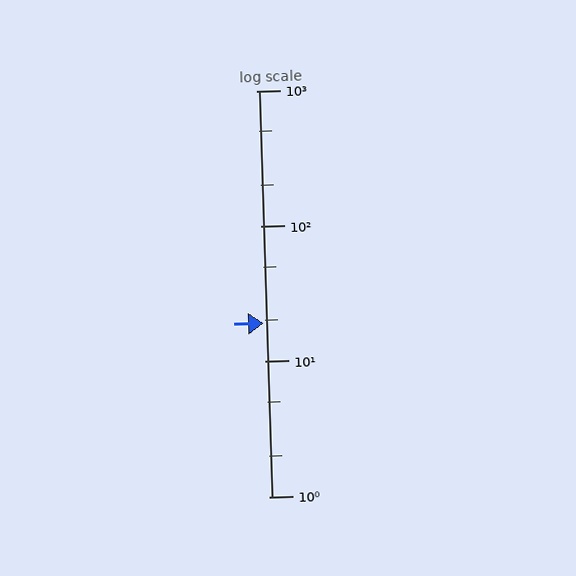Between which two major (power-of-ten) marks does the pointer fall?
The pointer is between 10 and 100.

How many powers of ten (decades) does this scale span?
The scale spans 3 decades, from 1 to 1000.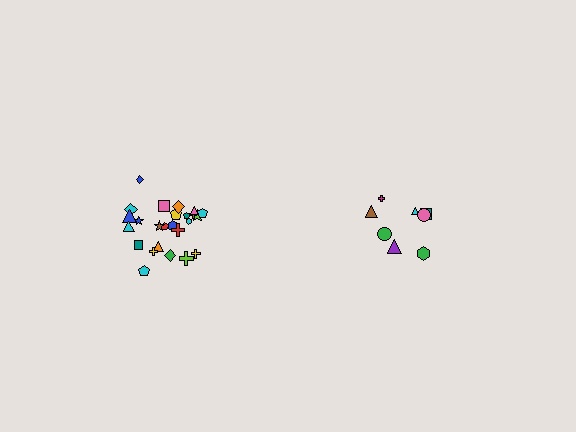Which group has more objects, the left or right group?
The left group.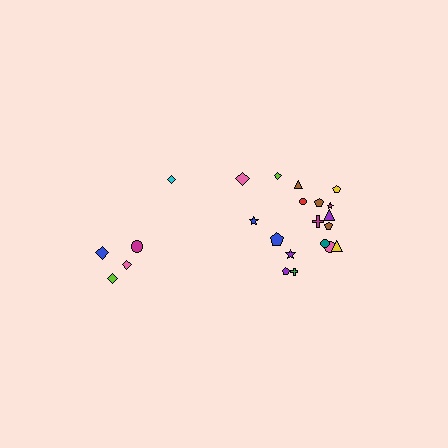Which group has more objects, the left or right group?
The right group.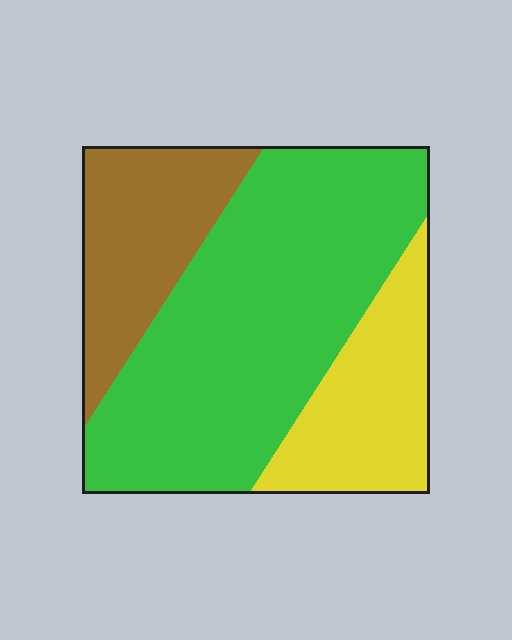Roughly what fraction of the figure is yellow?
Yellow takes up about one fifth (1/5) of the figure.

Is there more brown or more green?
Green.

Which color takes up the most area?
Green, at roughly 55%.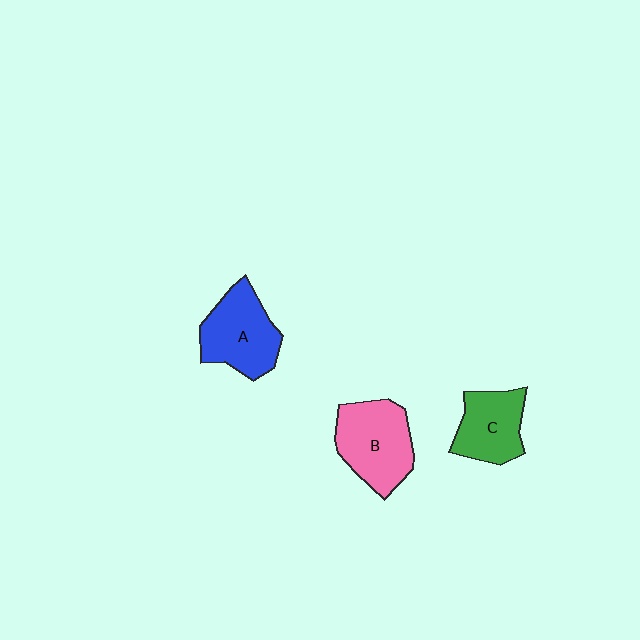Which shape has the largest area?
Shape B (pink).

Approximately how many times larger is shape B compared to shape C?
Approximately 1.3 times.